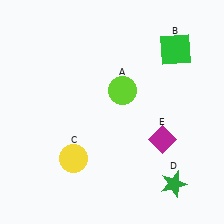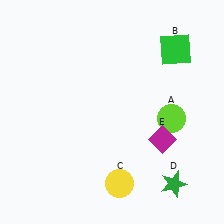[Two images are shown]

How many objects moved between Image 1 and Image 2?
2 objects moved between the two images.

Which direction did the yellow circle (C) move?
The yellow circle (C) moved right.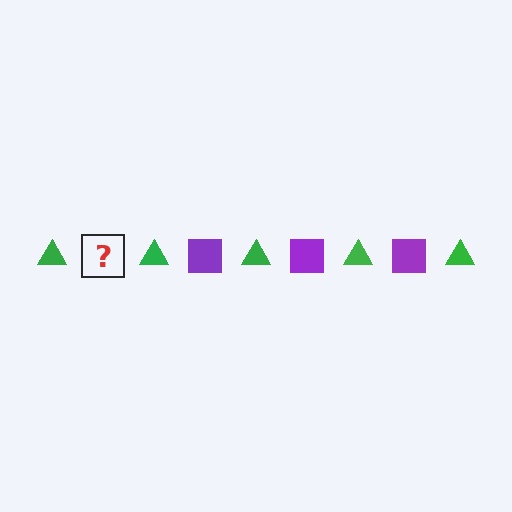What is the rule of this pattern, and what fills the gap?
The rule is that the pattern alternates between green triangle and purple square. The gap should be filled with a purple square.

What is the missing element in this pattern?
The missing element is a purple square.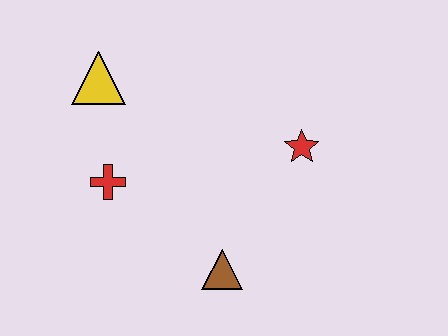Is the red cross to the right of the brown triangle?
No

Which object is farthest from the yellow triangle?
The brown triangle is farthest from the yellow triangle.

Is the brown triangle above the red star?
No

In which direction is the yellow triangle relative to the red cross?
The yellow triangle is above the red cross.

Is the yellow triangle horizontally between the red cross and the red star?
No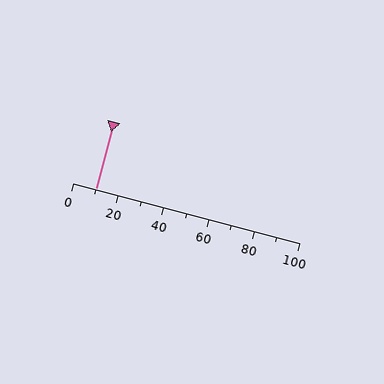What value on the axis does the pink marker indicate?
The marker indicates approximately 10.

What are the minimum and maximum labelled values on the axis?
The axis runs from 0 to 100.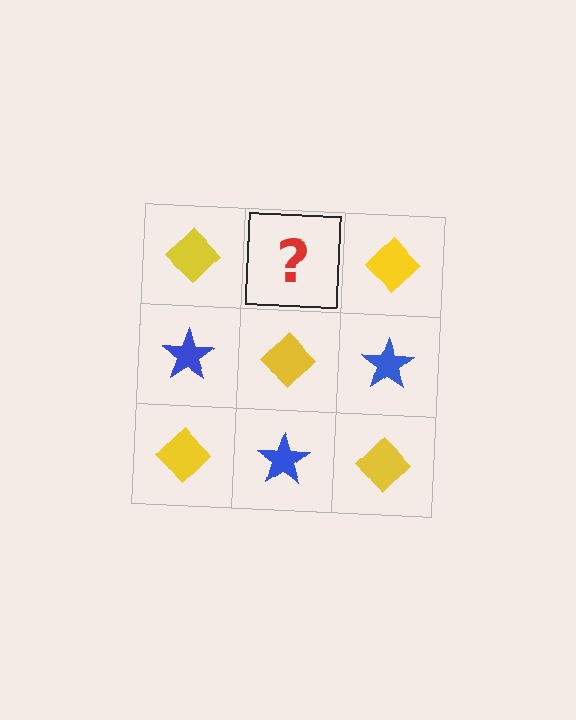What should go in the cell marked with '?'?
The missing cell should contain a blue star.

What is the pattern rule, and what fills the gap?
The rule is that it alternates yellow diamond and blue star in a checkerboard pattern. The gap should be filled with a blue star.